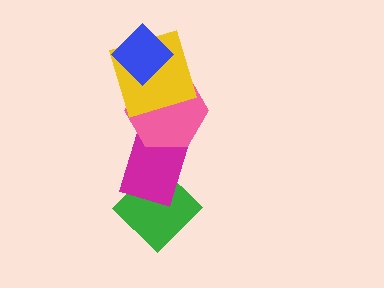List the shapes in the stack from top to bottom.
From top to bottom: the blue diamond, the yellow square, the pink hexagon, the magenta rectangle, the green diamond.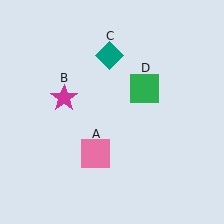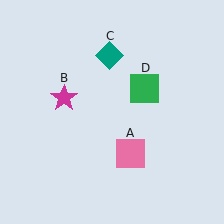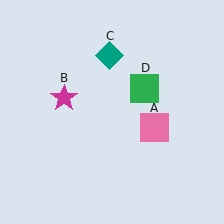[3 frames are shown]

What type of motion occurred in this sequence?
The pink square (object A) rotated counterclockwise around the center of the scene.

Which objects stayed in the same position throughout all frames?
Magenta star (object B) and teal diamond (object C) and green square (object D) remained stationary.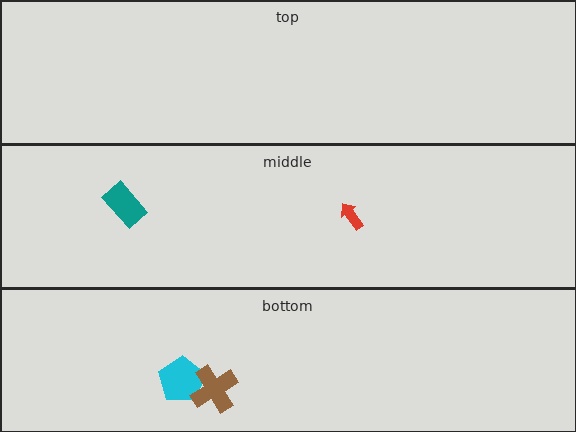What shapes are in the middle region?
The teal rectangle, the red arrow.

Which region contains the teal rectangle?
The middle region.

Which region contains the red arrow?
The middle region.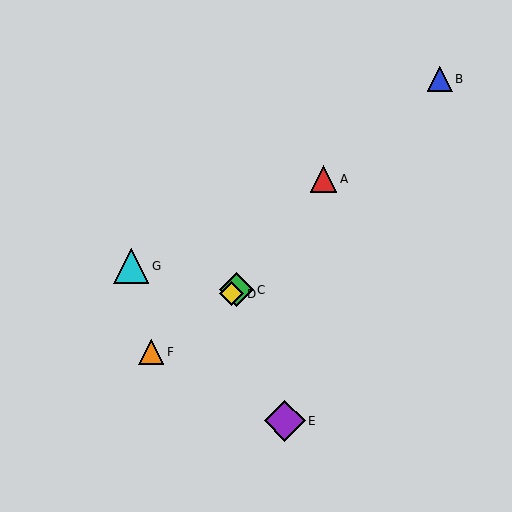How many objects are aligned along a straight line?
3 objects (C, D, F) are aligned along a straight line.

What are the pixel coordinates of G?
Object G is at (131, 266).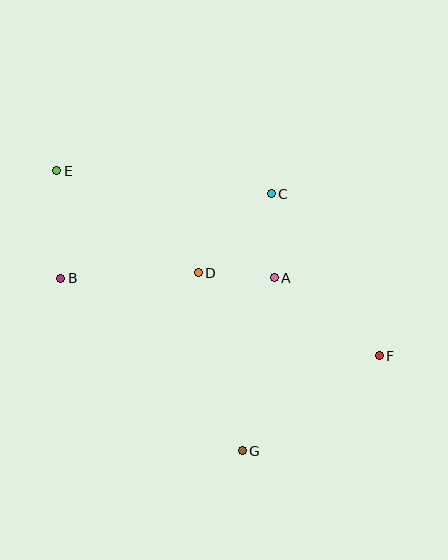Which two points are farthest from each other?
Points E and F are farthest from each other.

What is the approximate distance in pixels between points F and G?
The distance between F and G is approximately 167 pixels.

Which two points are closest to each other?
Points A and D are closest to each other.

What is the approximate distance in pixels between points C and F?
The distance between C and F is approximately 195 pixels.